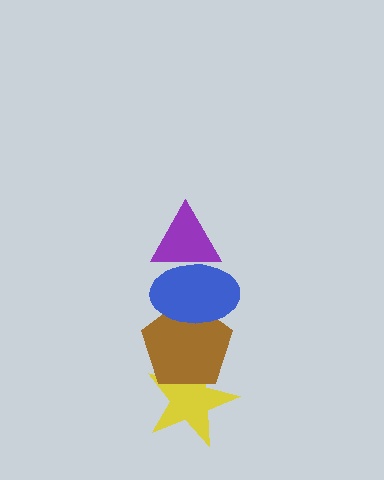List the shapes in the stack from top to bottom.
From top to bottom: the purple triangle, the blue ellipse, the brown pentagon, the yellow star.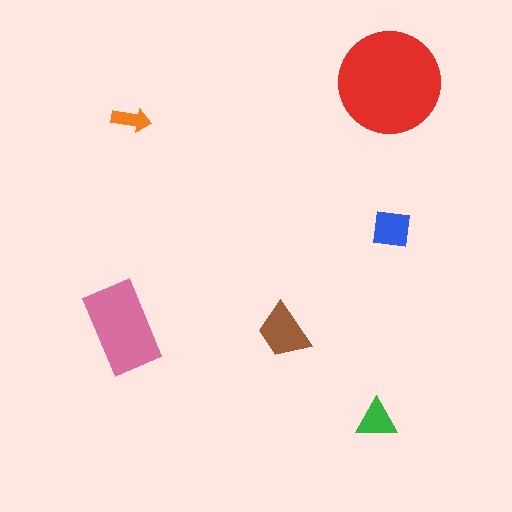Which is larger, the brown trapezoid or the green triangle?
The brown trapezoid.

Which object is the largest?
The red circle.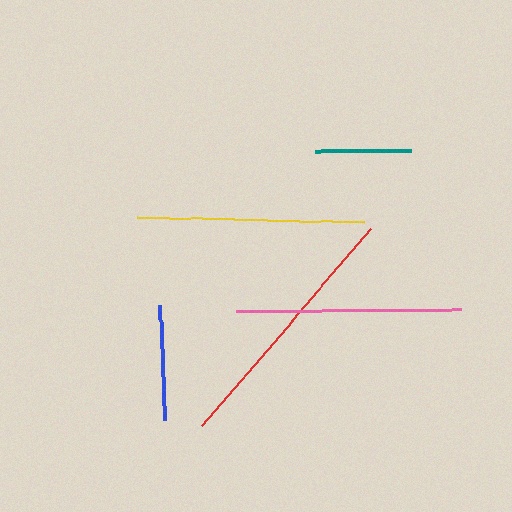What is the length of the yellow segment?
The yellow segment is approximately 227 pixels long.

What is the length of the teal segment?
The teal segment is approximately 96 pixels long.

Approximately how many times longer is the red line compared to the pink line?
The red line is approximately 1.2 times the length of the pink line.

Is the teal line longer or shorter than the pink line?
The pink line is longer than the teal line.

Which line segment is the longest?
The red line is the longest at approximately 260 pixels.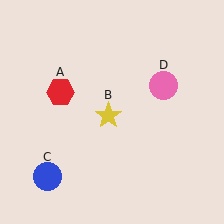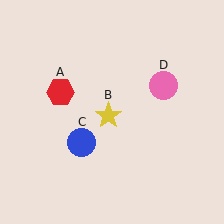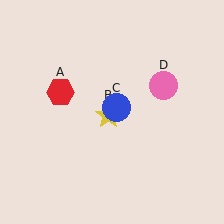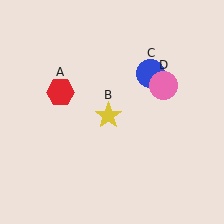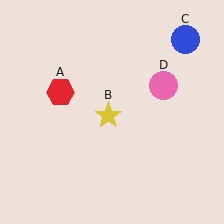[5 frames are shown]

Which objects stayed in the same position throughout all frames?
Red hexagon (object A) and yellow star (object B) and pink circle (object D) remained stationary.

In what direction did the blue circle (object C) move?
The blue circle (object C) moved up and to the right.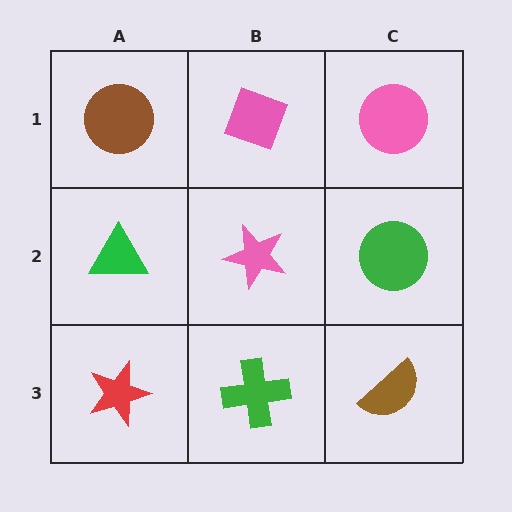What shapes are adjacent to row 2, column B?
A pink diamond (row 1, column B), a green cross (row 3, column B), a green triangle (row 2, column A), a green circle (row 2, column C).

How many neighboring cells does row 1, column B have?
3.